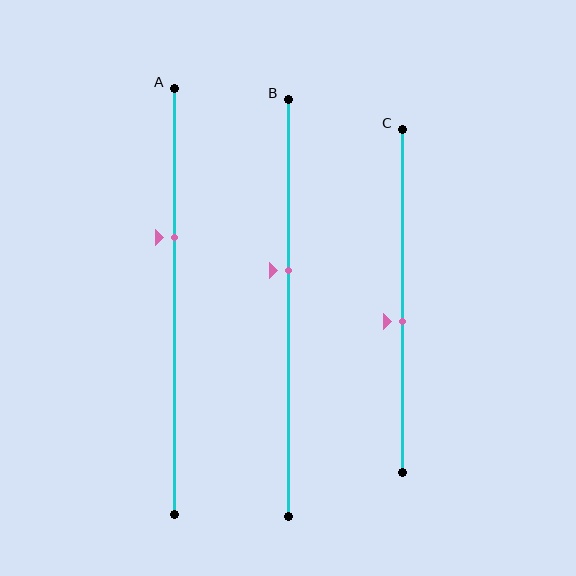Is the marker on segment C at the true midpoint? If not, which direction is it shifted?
No, the marker on segment C is shifted downward by about 6% of the segment length.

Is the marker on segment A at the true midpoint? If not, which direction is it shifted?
No, the marker on segment A is shifted upward by about 15% of the segment length.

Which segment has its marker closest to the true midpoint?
Segment C has its marker closest to the true midpoint.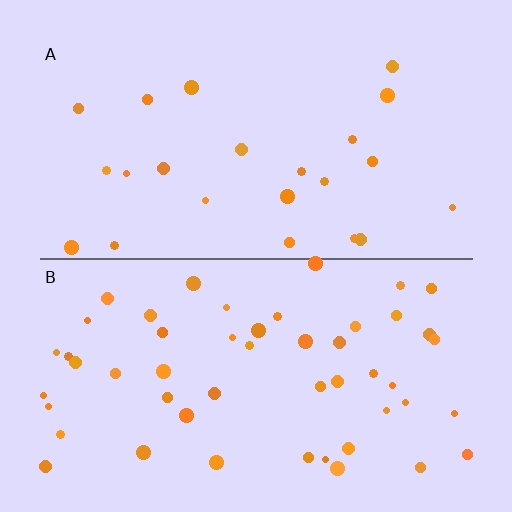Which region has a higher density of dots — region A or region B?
B (the bottom).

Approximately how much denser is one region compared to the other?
Approximately 2.3× — region B over region A.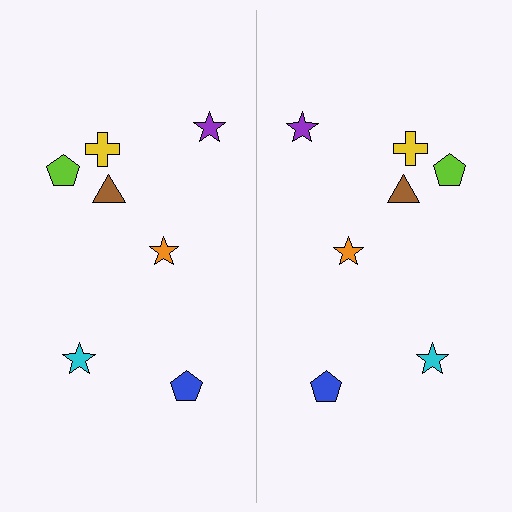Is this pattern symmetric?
Yes, this pattern has bilateral (reflection) symmetry.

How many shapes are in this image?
There are 14 shapes in this image.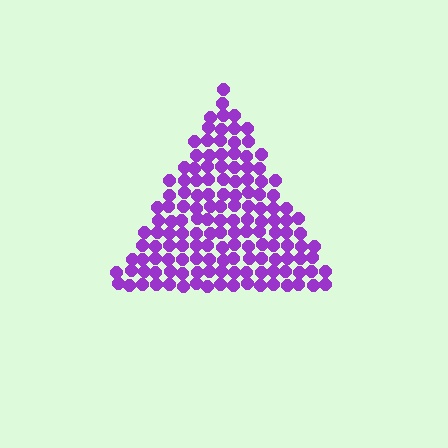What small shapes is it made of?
It is made of small circles.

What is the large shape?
The large shape is a triangle.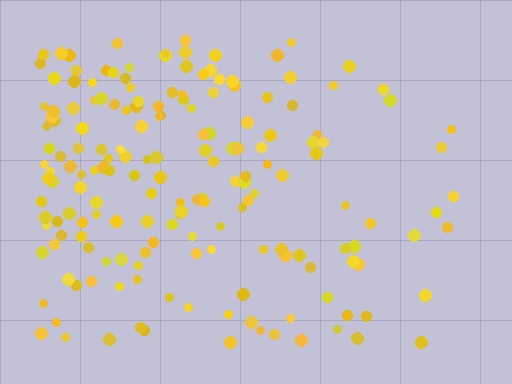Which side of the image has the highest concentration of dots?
The left.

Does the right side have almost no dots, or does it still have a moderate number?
Still a moderate number, just noticeably fewer than the left.